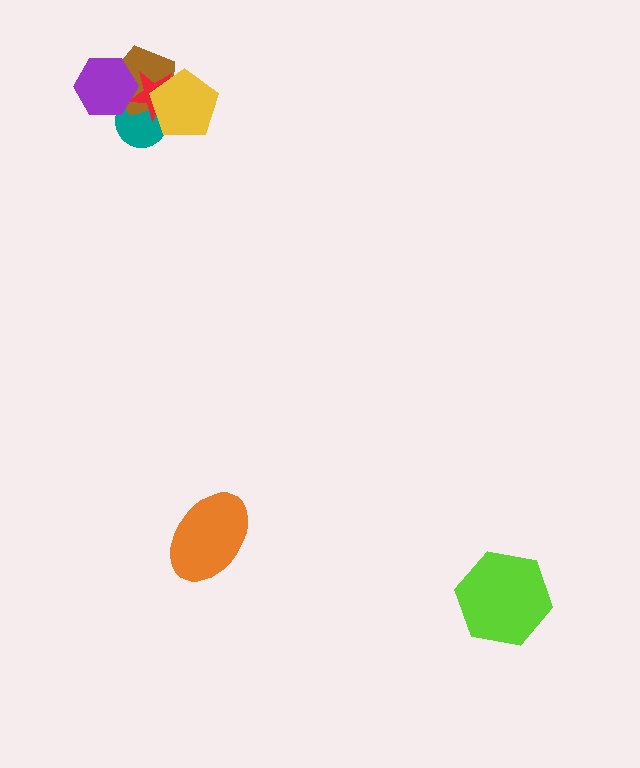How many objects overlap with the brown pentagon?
4 objects overlap with the brown pentagon.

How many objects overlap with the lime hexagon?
0 objects overlap with the lime hexagon.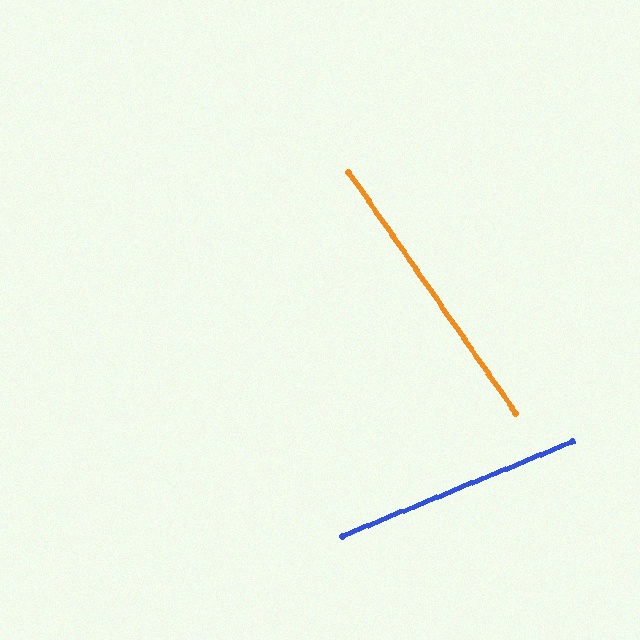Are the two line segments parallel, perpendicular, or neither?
Neither parallel nor perpendicular — they differ by about 77°.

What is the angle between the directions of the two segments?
Approximately 77 degrees.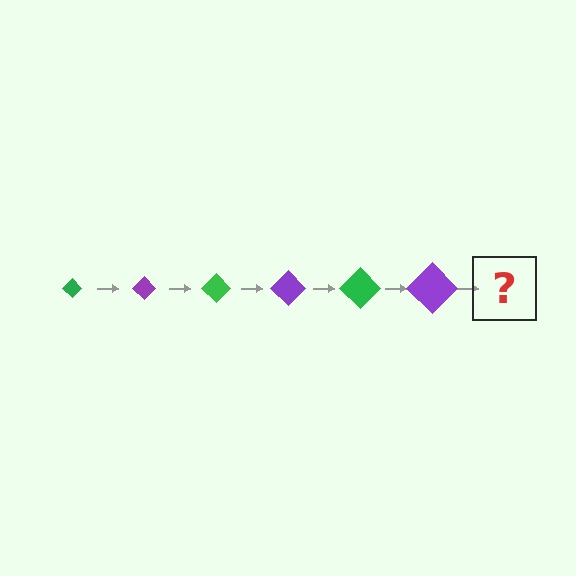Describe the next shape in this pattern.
It should be a green diamond, larger than the previous one.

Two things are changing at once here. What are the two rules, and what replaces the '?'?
The two rules are that the diamond grows larger each step and the color cycles through green and purple. The '?' should be a green diamond, larger than the previous one.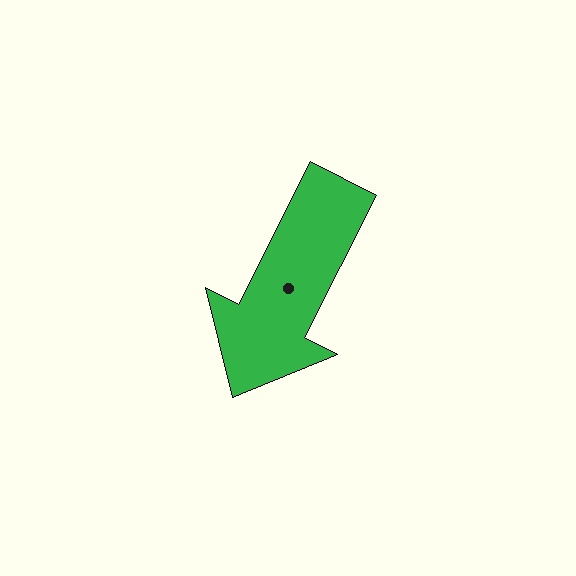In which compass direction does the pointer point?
Southwest.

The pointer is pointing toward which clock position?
Roughly 7 o'clock.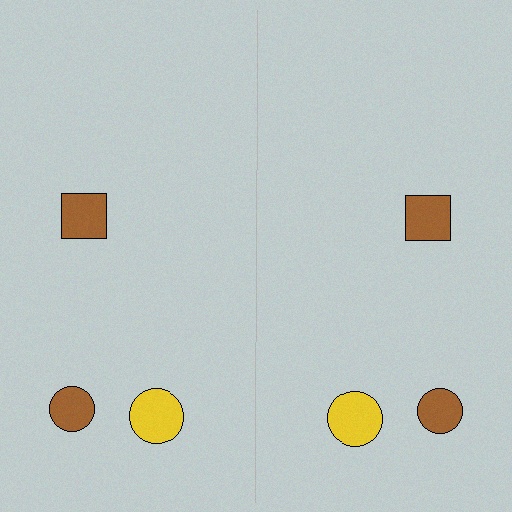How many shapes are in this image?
There are 6 shapes in this image.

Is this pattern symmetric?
Yes, this pattern has bilateral (reflection) symmetry.